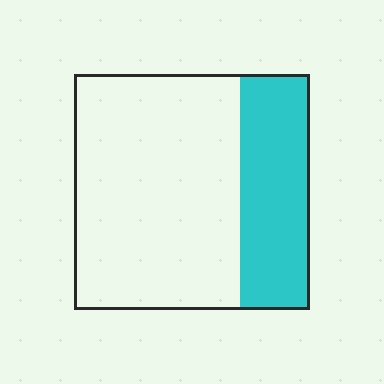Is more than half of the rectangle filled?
No.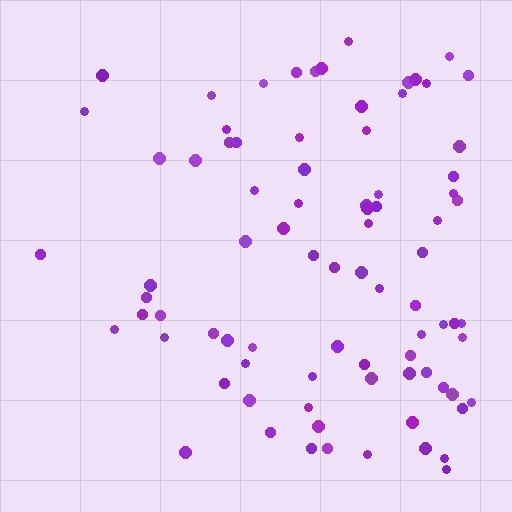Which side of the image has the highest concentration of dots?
The right.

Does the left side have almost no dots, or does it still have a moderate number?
Still a moderate number, just noticeably fewer than the right.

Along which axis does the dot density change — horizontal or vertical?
Horizontal.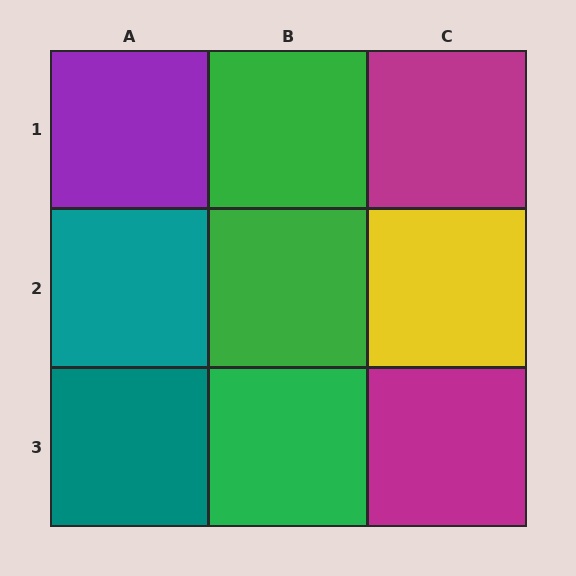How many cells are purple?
1 cell is purple.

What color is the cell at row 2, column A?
Teal.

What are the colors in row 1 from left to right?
Purple, green, magenta.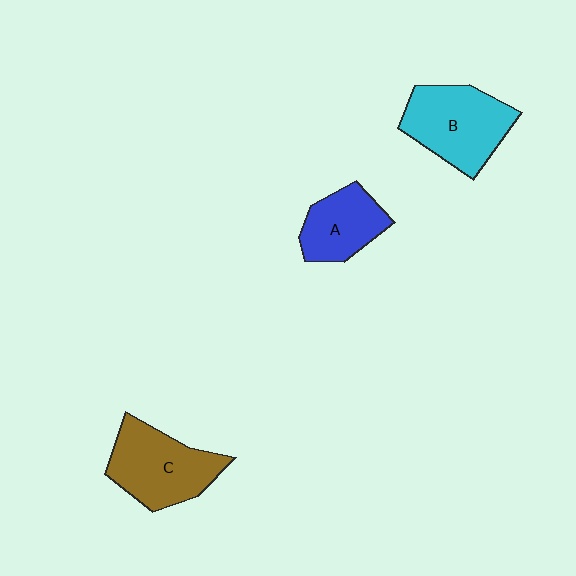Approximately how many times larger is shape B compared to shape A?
Approximately 1.5 times.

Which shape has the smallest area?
Shape A (blue).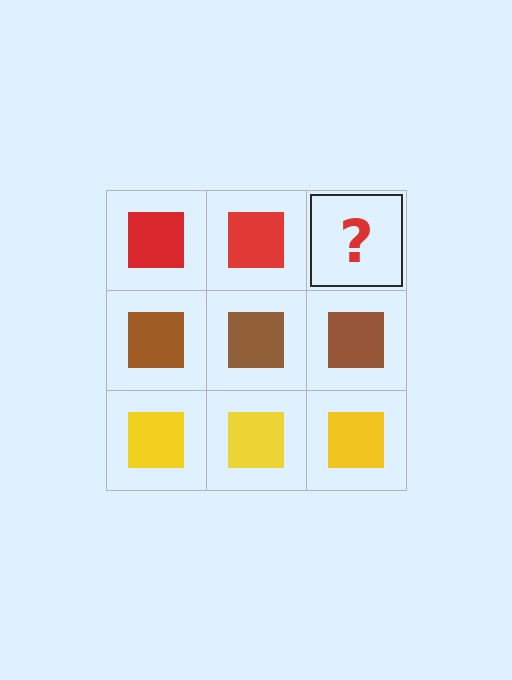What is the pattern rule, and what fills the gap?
The rule is that each row has a consistent color. The gap should be filled with a red square.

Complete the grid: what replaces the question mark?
The question mark should be replaced with a red square.